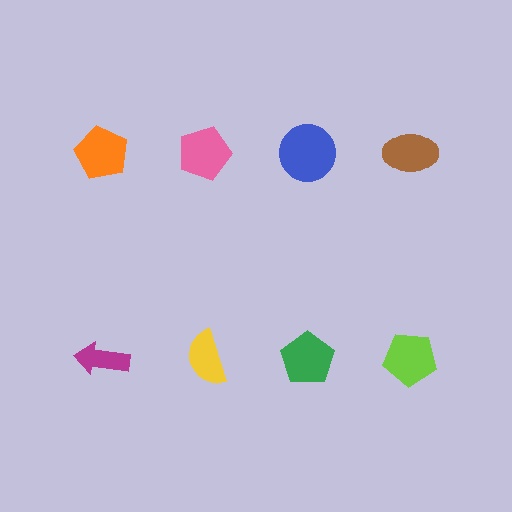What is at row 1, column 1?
An orange pentagon.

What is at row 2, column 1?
A magenta arrow.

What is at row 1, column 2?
A pink pentagon.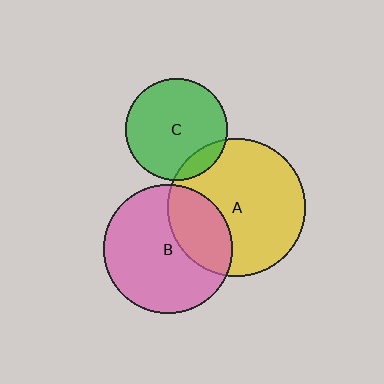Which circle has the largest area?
Circle A (yellow).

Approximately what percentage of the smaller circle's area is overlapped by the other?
Approximately 30%.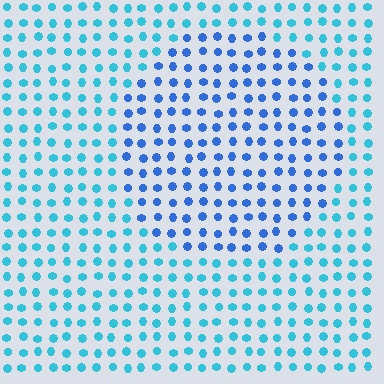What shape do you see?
I see a circle.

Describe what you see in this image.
The image is filled with small cyan elements in a uniform arrangement. A circle-shaped region is visible where the elements are tinted to a slightly different hue, forming a subtle color boundary.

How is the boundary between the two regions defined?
The boundary is defined purely by a slight shift in hue (about 31 degrees). Spacing, size, and orientation are identical on both sides.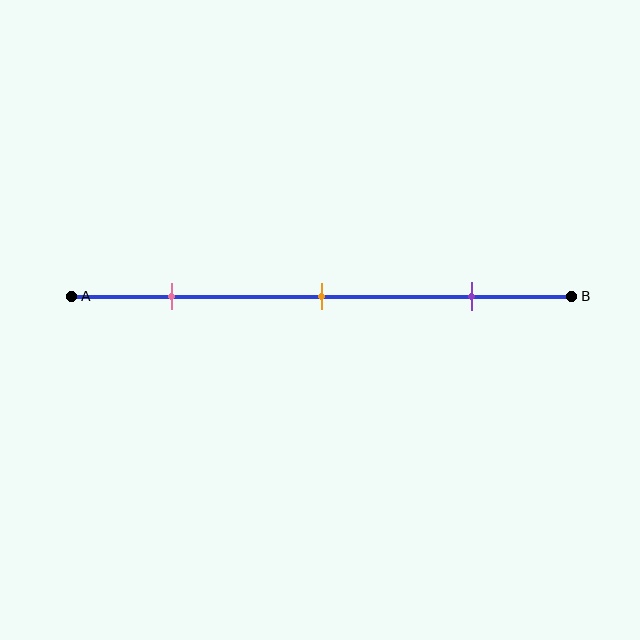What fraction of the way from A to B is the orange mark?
The orange mark is approximately 50% (0.5) of the way from A to B.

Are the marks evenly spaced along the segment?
Yes, the marks are approximately evenly spaced.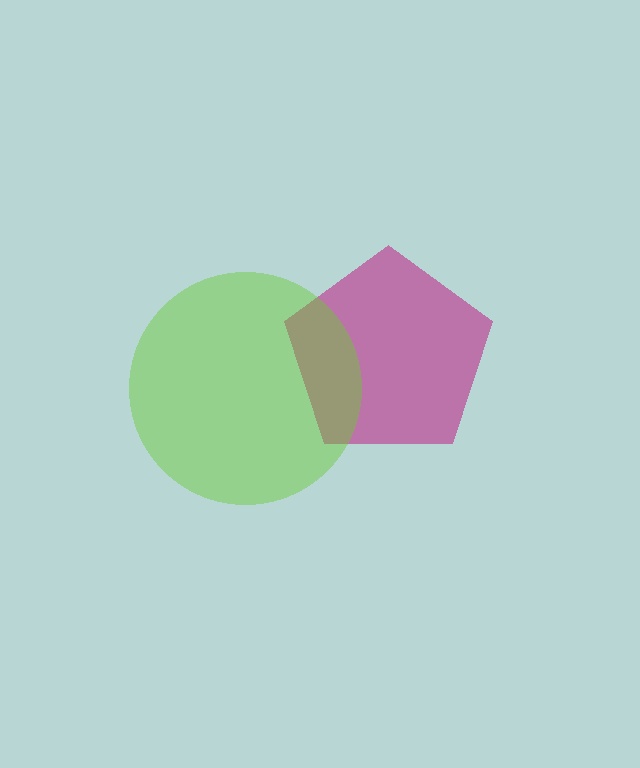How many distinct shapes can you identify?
There are 2 distinct shapes: a magenta pentagon, a lime circle.